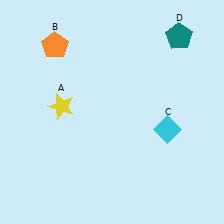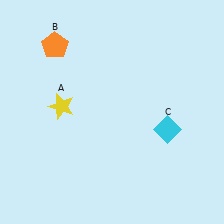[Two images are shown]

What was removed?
The teal pentagon (D) was removed in Image 2.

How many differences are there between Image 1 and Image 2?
There is 1 difference between the two images.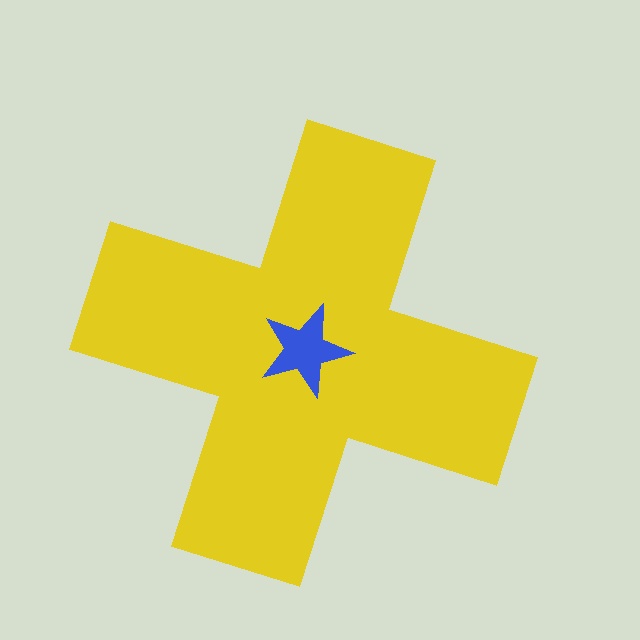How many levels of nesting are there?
2.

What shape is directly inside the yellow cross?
The blue star.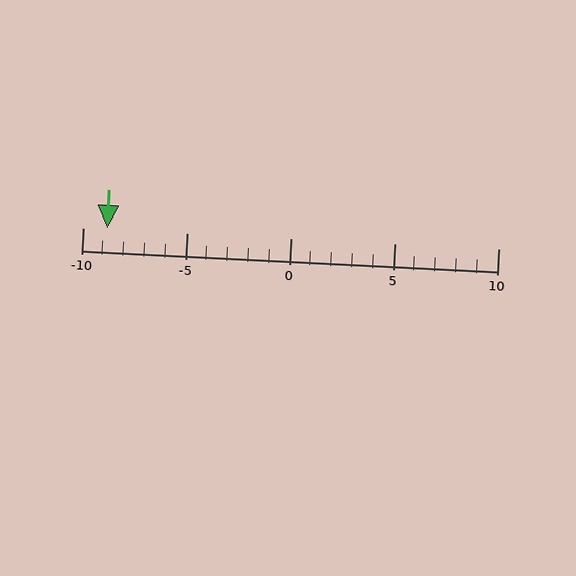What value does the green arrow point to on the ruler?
The green arrow points to approximately -9.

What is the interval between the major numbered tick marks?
The major tick marks are spaced 5 units apart.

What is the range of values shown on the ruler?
The ruler shows values from -10 to 10.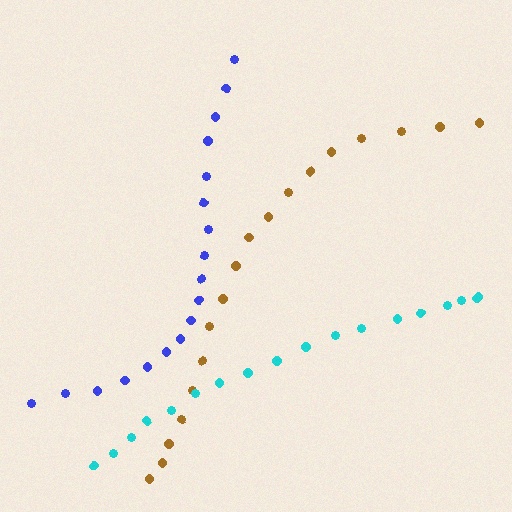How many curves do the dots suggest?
There are 3 distinct paths.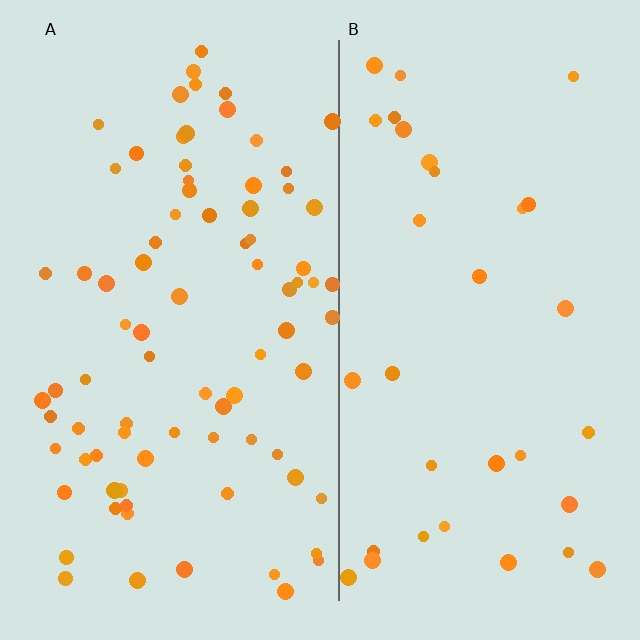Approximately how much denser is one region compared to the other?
Approximately 2.5× — region A over region B.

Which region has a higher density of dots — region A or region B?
A (the left).